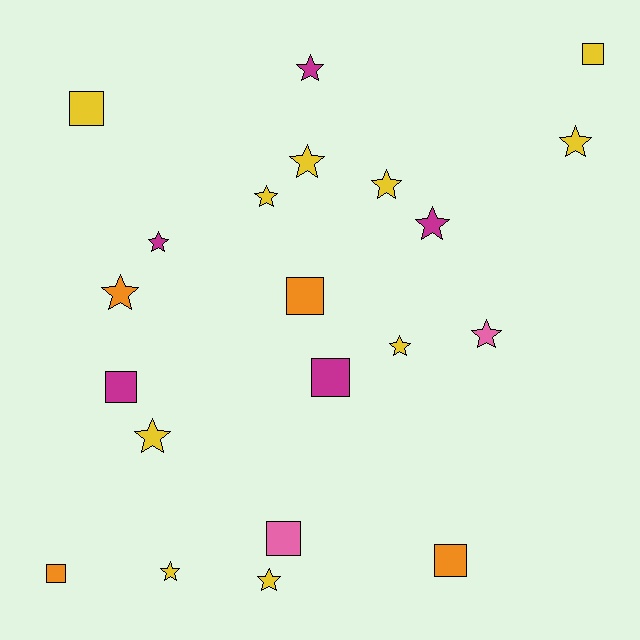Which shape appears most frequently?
Star, with 13 objects.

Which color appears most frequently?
Yellow, with 10 objects.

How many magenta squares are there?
There are 2 magenta squares.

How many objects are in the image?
There are 21 objects.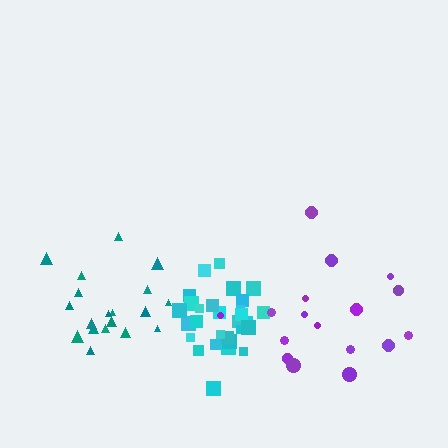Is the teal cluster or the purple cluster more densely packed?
Teal.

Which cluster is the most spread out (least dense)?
Purple.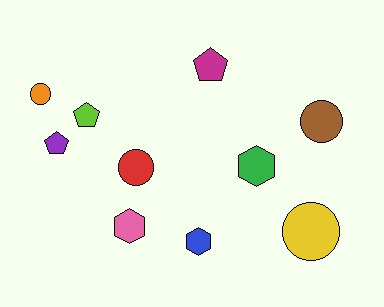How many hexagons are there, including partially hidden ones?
There are 3 hexagons.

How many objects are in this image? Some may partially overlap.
There are 10 objects.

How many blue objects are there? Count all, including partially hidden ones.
There is 1 blue object.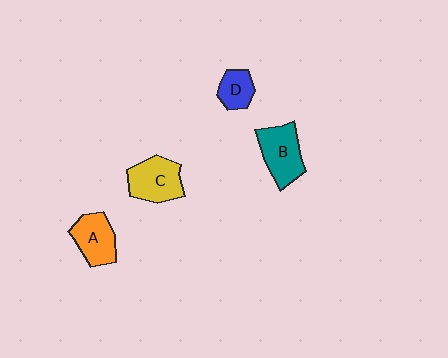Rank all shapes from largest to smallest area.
From largest to smallest: B (teal), C (yellow), A (orange), D (blue).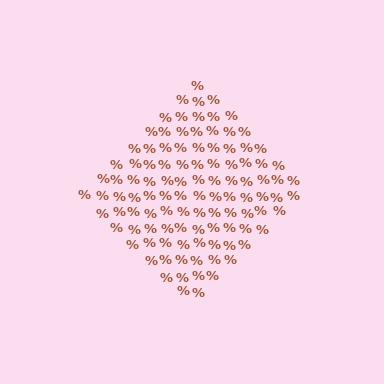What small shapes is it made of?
It is made of small percent signs.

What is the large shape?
The large shape is a diamond.